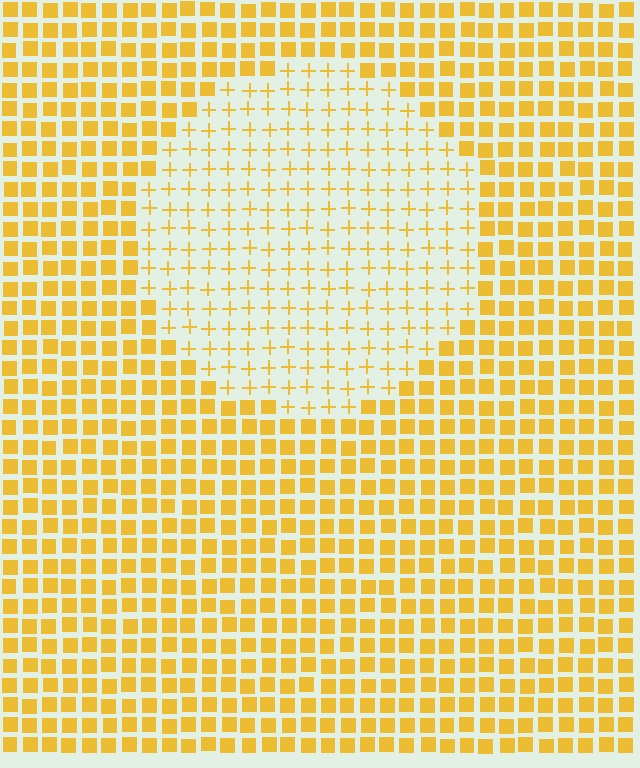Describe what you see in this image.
The image is filled with small yellow elements arranged in a uniform grid. A circle-shaped region contains plus signs, while the surrounding area contains squares. The boundary is defined purely by the change in element shape.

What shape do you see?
I see a circle.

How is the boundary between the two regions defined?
The boundary is defined by a change in element shape: plus signs inside vs. squares outside. All elements share the same color and spacing.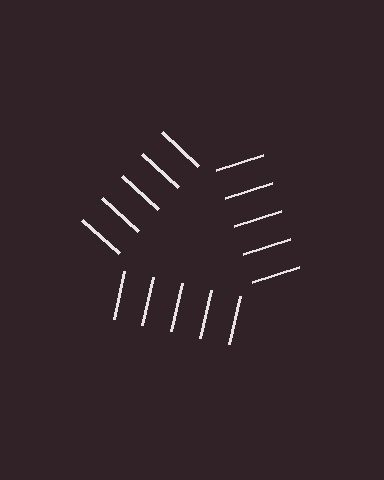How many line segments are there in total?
15 — 5 along each of the 3 edges.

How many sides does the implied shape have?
3 sides — the line-ends trace a triangle.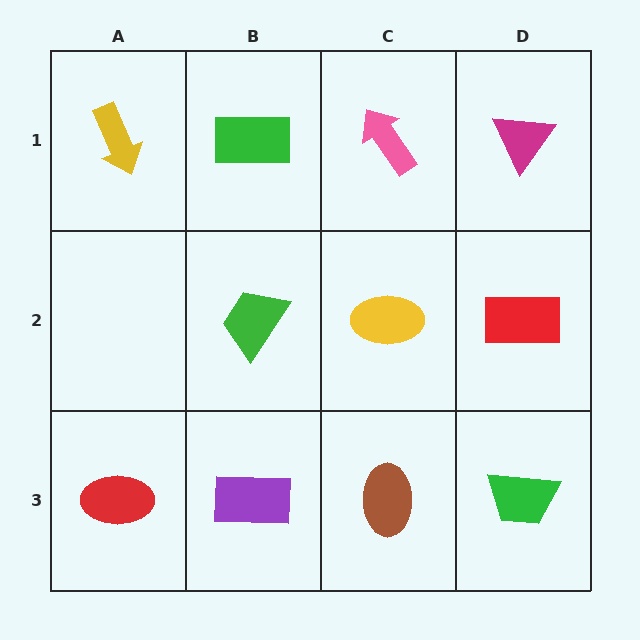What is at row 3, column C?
A brown ellipse.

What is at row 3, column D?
A green trapezoid.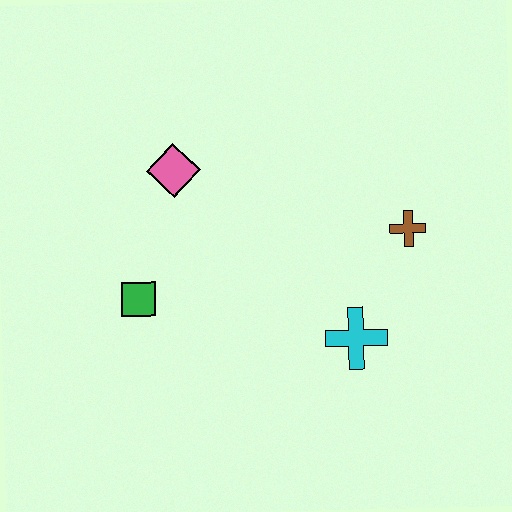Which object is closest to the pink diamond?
The green square is closest to the pink diamond.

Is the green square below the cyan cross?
No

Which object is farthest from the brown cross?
The green square is farthest from the brown cross.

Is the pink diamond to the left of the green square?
No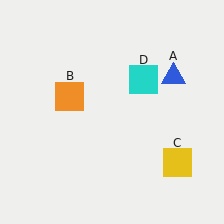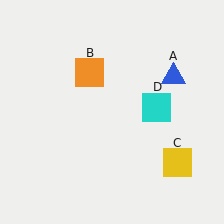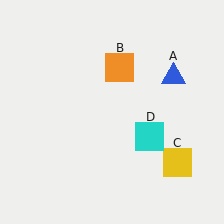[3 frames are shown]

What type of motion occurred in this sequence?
The orange square (object B), cyan square (object D) rotated clockwise around the center of the scene.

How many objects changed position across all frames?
2 objects changed position: orange square (object B), cyan square (object D).